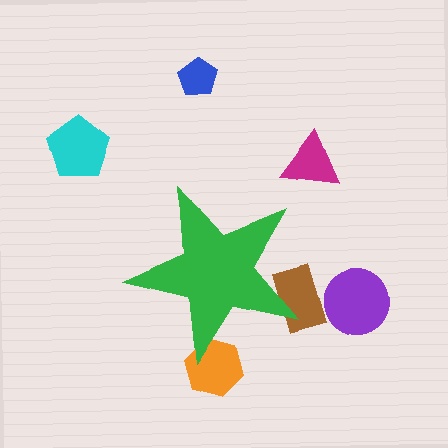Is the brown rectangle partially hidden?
Yes, the brown rectangle is partially hidden behind the green star.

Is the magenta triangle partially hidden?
No, the magenta triangle is fully visible.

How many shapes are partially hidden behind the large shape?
2 shapes are partially hidden.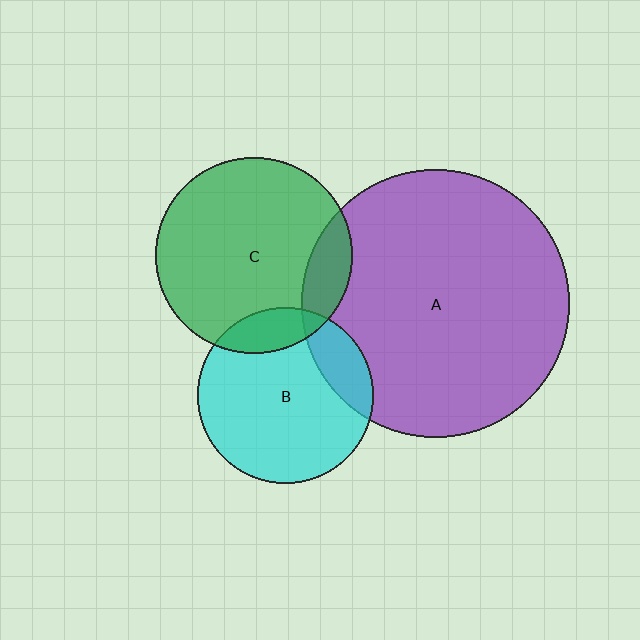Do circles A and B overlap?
Yes.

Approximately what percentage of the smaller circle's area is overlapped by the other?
Approximately 15%.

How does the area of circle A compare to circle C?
Approximately 1.8 times.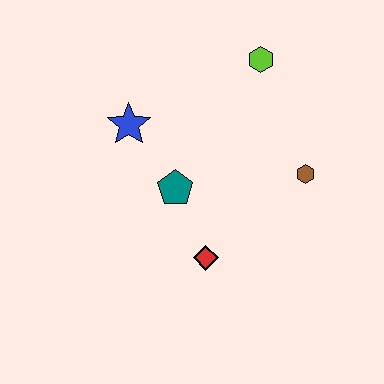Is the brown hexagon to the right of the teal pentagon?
Yes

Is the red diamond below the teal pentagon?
Yes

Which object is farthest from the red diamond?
The lime hexagon is farthest from the red diamond.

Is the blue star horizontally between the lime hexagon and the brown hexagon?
No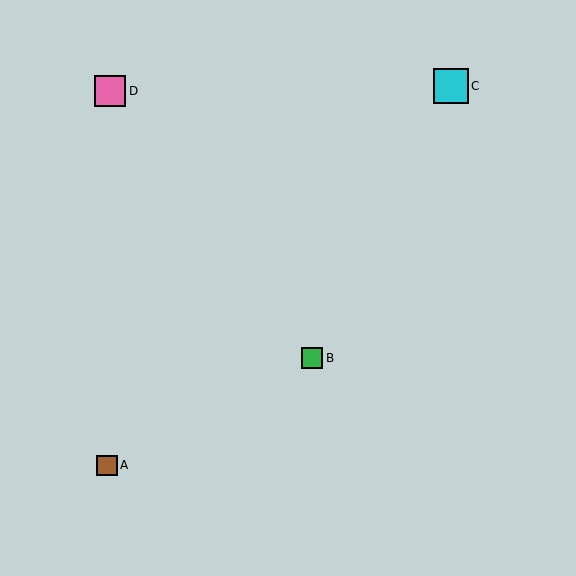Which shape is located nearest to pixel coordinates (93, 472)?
The brown square (labeled A) at (107, 465) is nearest to that location.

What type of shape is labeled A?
Shape A is a brown square.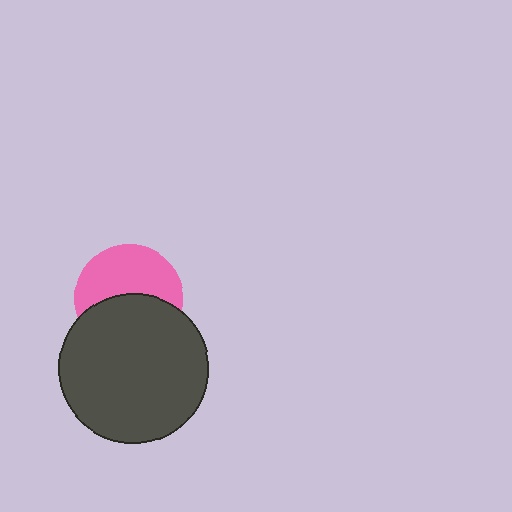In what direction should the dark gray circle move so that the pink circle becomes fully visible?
The dark gray circle should move down. That is the shortest direction to clear the overlap and leave the pink circle fully visible.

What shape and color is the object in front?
The object in front is a dark gray circle.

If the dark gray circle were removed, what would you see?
You would see the complete pink circle.